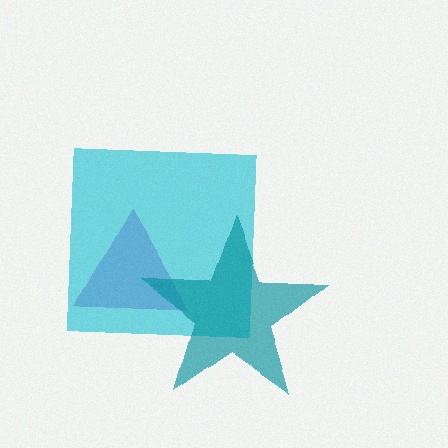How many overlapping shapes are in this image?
There are 3 overlapping shapes in the image.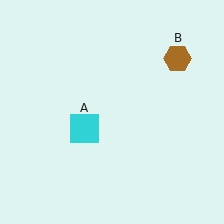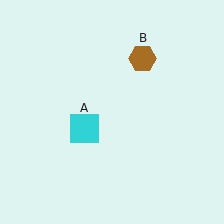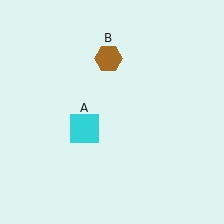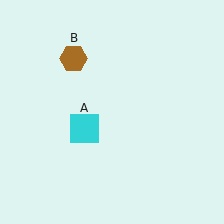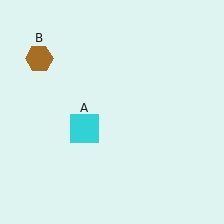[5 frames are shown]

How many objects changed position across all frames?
1 object changed position: brown hexagon (object B).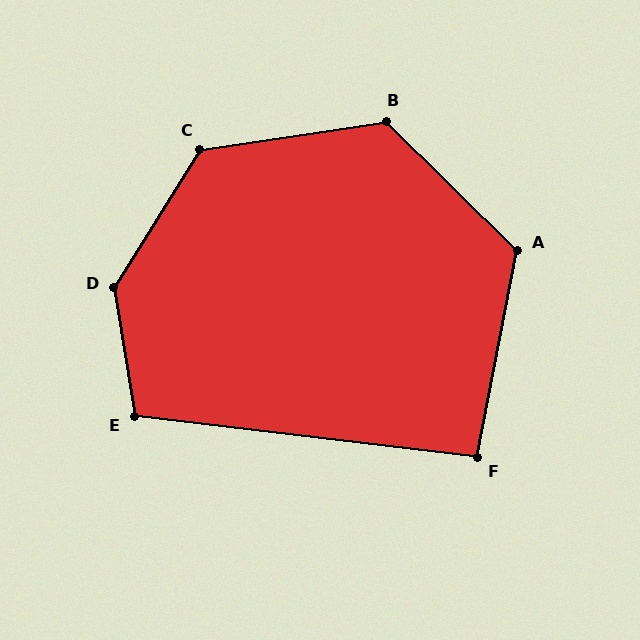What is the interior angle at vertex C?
Approximately 130 degrees (obtuse).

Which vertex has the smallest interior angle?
F, at approximately 94 degrees.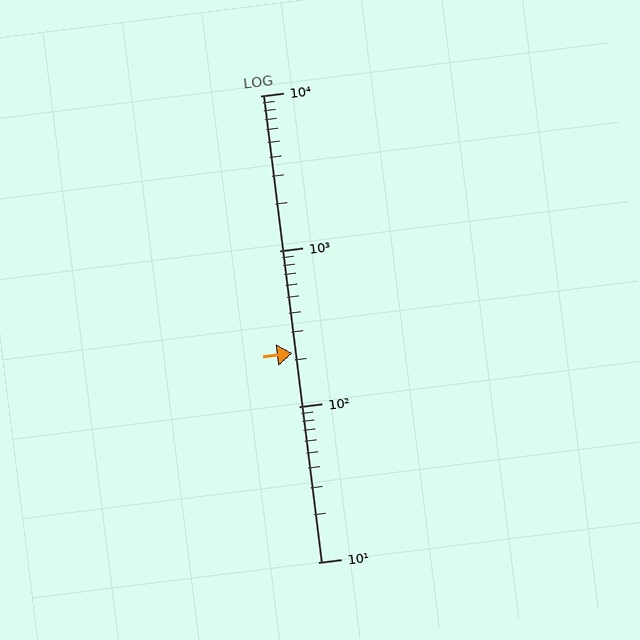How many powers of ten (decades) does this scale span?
The scale spans 3 decades, from 10 to 10000.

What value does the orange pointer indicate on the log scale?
The pointer indicates approximately 220.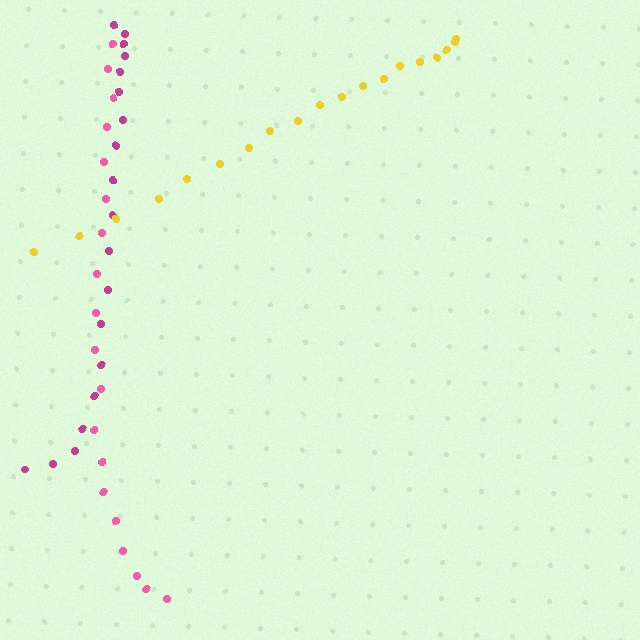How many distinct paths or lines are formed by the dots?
There are 3 distinct paths.